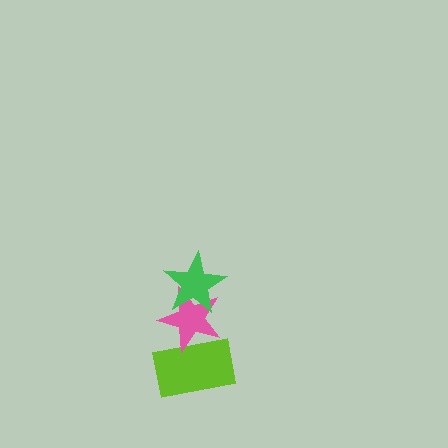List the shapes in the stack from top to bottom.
From top to bottom: the green star, the pink star, the lime rectangle.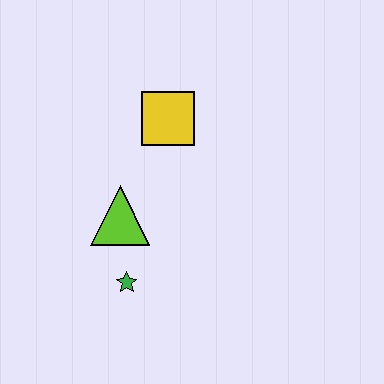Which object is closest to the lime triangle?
The green star is closest to the lime triangle.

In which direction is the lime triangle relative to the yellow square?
The lime triangle is below the yellow square.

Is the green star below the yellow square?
Yes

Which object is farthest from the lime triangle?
The yellow square is farthest from the lime triangle.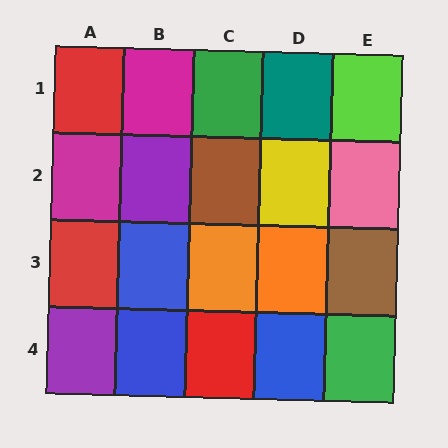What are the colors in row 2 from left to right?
Magenta, purple, brown, yellow, pink.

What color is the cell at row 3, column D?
Orange.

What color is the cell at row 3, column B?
Blue.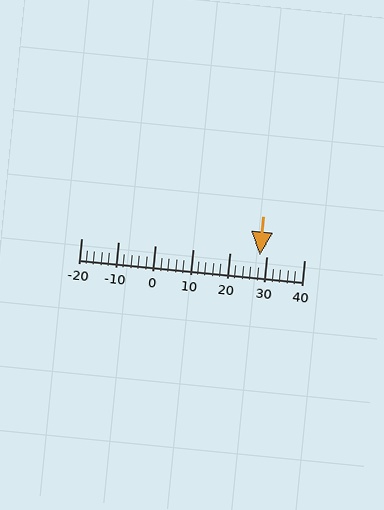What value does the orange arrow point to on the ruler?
The orange arrow points to approximately 28.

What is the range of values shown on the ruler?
The ruler shows values from -20 to 40.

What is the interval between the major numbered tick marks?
The major tick marks are spaced 10 units apart.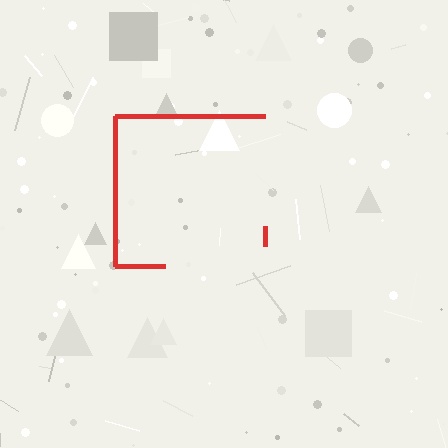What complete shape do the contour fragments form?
The contour fragments form a square.